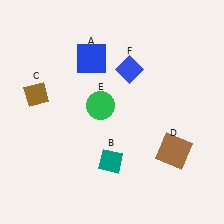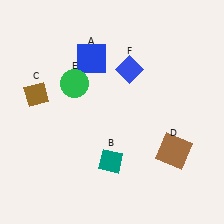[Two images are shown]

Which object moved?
The green circle (E) moved left.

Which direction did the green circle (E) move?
The green circle (E) moved left.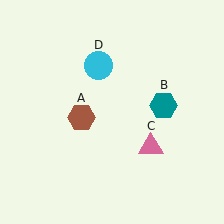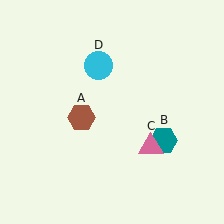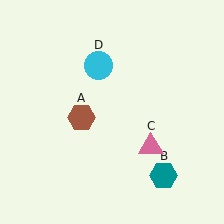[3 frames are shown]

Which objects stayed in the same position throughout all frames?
Brown hexagon (object A) and pink triangle (object C) and cyan circle (object D) remained stationary.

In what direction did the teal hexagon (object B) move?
The teal hexagon (object B) moved down.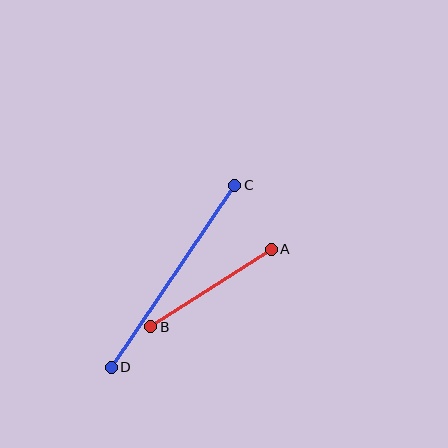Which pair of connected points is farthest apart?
Points C and D are farthest apart.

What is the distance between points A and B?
The distance is approximately 143 pixels.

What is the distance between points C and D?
The distance is approximately 220 pixels.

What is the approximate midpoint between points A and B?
The midpoint is at approximately (211, 288) pixels.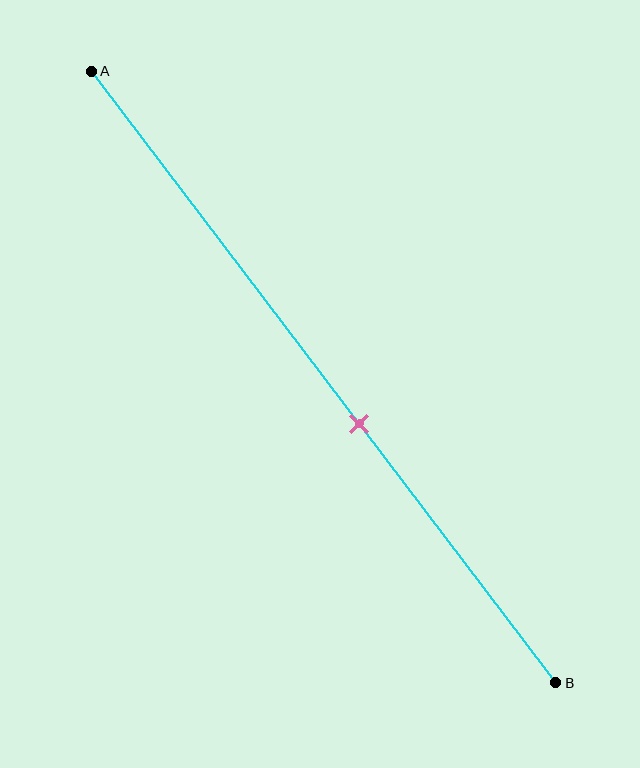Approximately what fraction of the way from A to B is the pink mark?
The pink mark is approximately 60% of the way from A to B.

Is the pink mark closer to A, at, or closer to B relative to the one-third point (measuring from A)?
The pink mark is closer to point B than the one-third point of segment AB.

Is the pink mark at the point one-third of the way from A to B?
No, the mark is at about 60% from A, not at the 33% one-third point.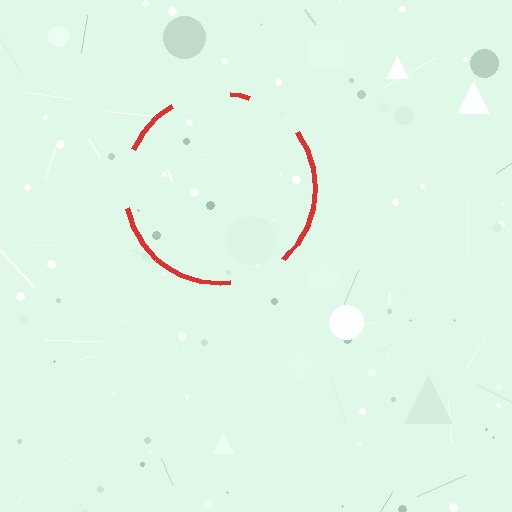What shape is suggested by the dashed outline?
The dashed outline suggests a circle.